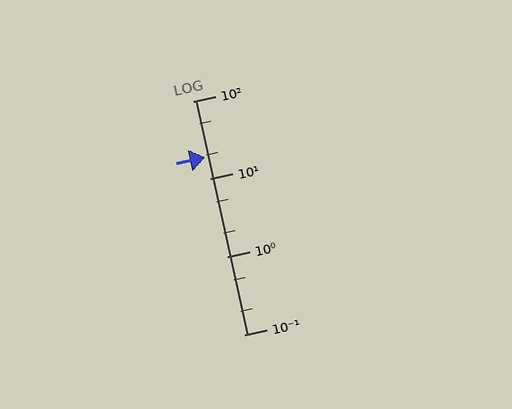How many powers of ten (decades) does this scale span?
The scale spans 3 decades, from 0.1 to 100.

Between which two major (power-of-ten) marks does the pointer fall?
The pointer is between 10 and 100.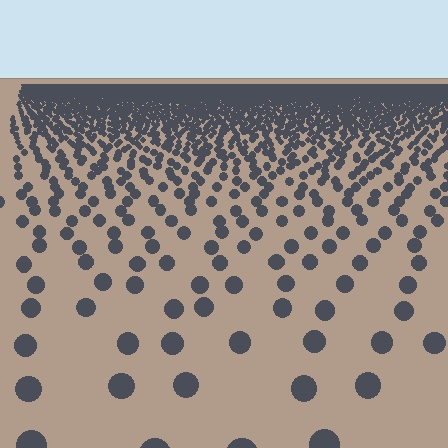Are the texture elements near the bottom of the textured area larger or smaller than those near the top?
Larger. Near the bottom, elements are closer to the viewer and appear at a bigger on-screen size.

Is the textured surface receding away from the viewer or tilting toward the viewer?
The surface is receding away from the viewer. Texture elements get smaller and denser toward the top.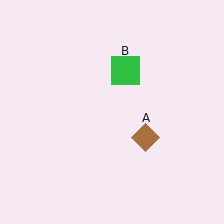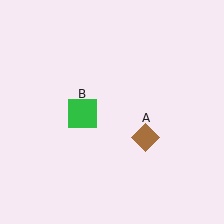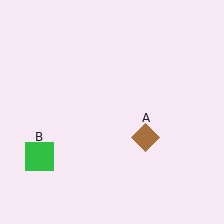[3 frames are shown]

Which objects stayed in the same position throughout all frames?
Brown diamond (object A) remained stationary.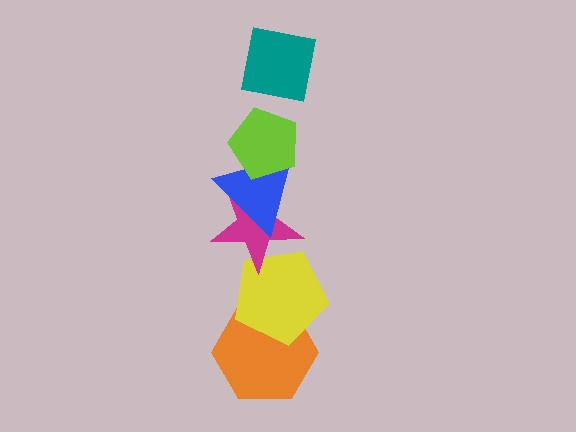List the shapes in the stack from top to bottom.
From top to bottom: the teal square, the lime pentagon, the blue triangle, the magenta star, the yellow pentagon, the orange hexagon.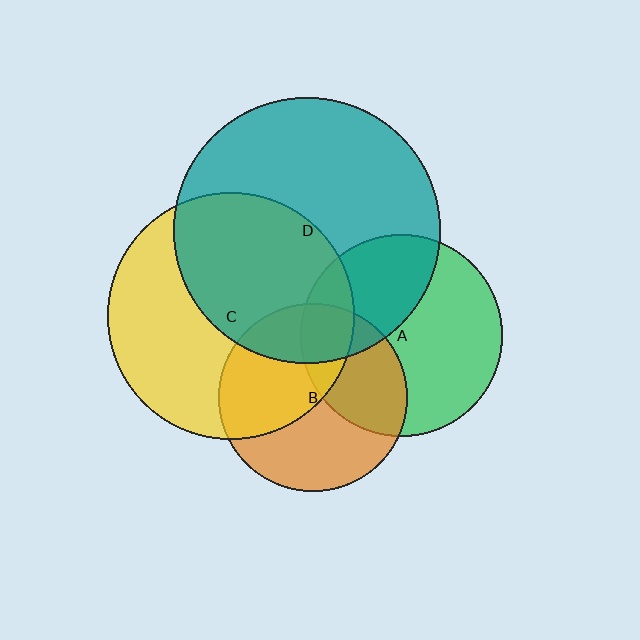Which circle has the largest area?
Circle D (teal).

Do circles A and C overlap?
Yes.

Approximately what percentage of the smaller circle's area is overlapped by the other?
Approximately 15%.